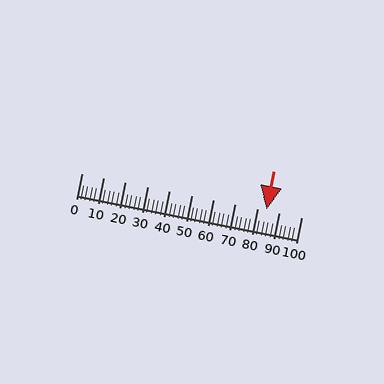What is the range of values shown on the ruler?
The ruler shows values from 0 to 100.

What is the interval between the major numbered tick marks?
The major tick marks are spaced 10 units apart.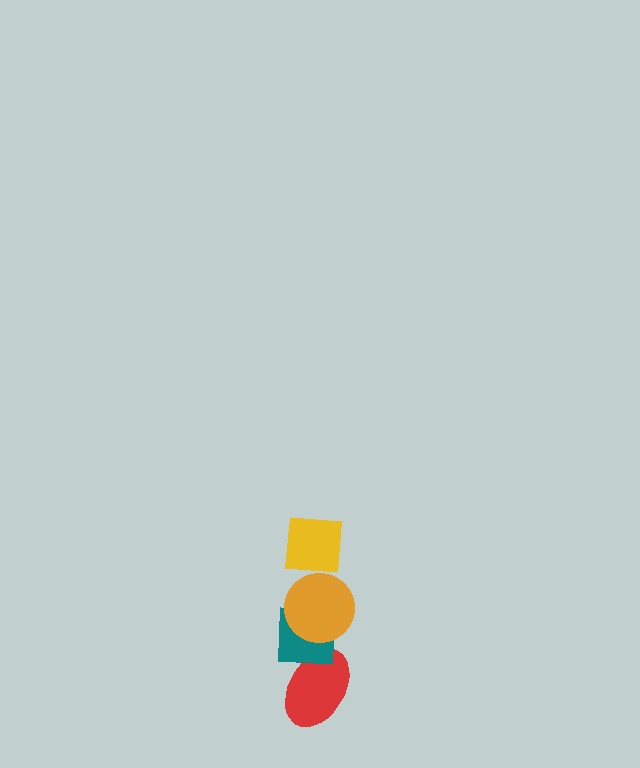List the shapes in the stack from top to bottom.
From top to bottom: the yellow square, the orange circle, the teal square, the red ellipse.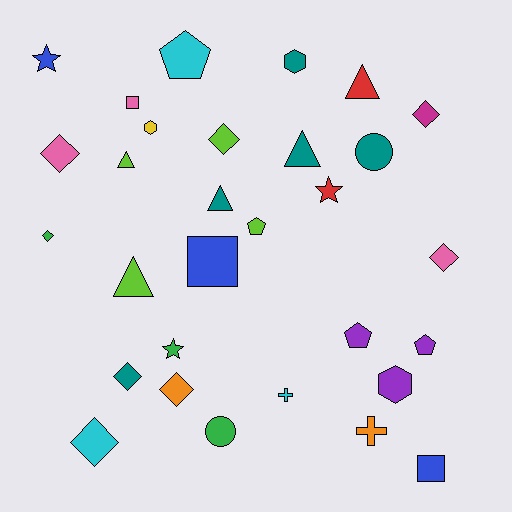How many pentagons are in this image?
There are 4 pentagons.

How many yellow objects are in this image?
There is 1 yellow object.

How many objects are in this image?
There are 30 objects.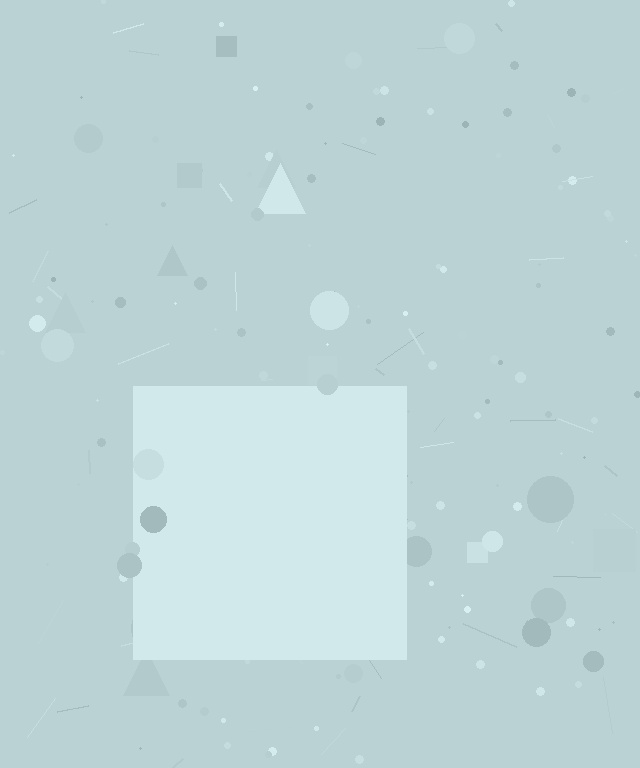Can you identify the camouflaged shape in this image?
The camouflaged shape is a square.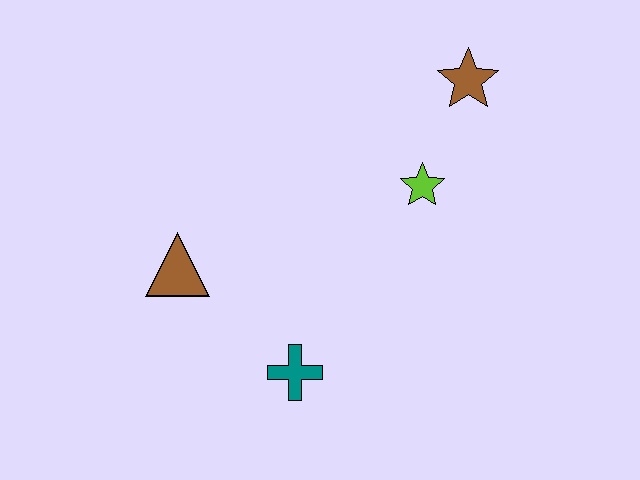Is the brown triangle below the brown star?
Yes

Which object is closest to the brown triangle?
The teal cross is closest to the brown triangle.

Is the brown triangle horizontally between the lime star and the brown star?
No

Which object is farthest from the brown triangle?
The brown star is farthest from the brown triangle.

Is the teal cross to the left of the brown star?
Yes